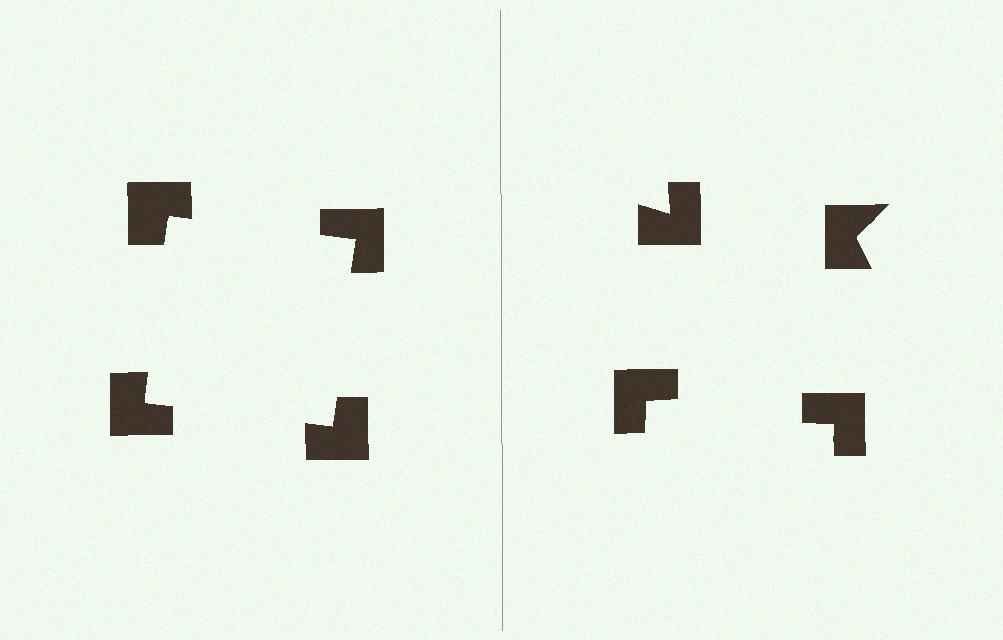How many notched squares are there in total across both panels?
8 — 4 on each side.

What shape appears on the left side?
An illusory square.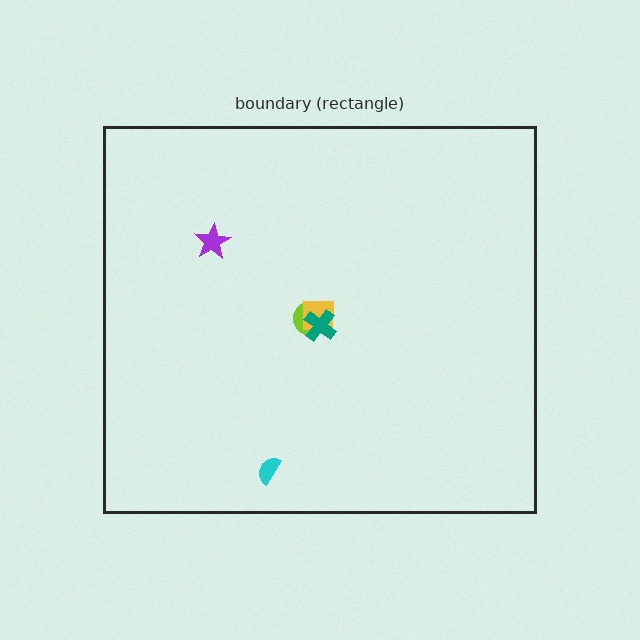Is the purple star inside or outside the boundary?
Inside.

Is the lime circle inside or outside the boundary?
Inside.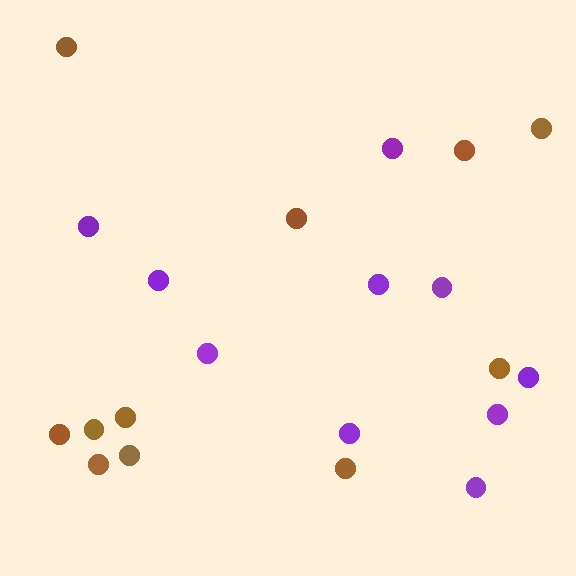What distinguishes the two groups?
There are 2 groups: one group of brown circles (11) and one group of purple circles (10).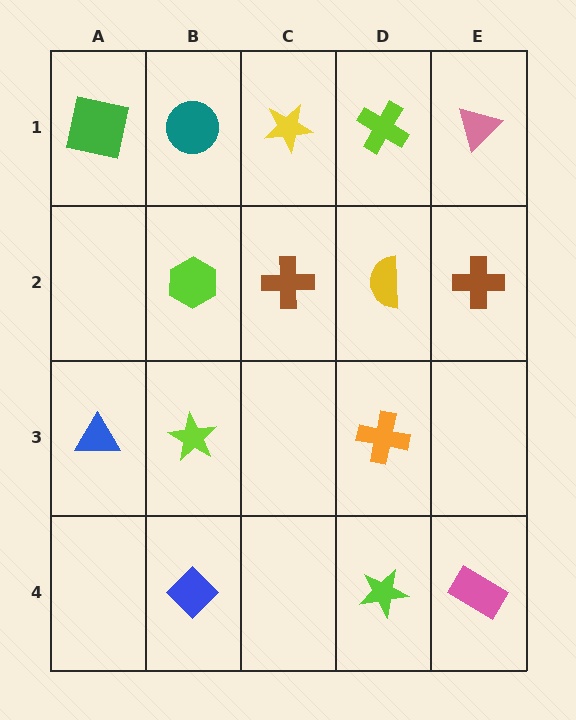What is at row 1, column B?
A teal circle.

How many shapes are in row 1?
5 shapes.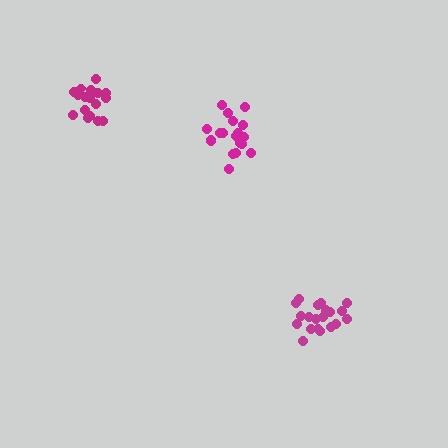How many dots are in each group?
Group 1: 20 dots, Group 2: 17 dots, Group 3: 19 dots (56 total).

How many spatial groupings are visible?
There are 3 spatial groupings.